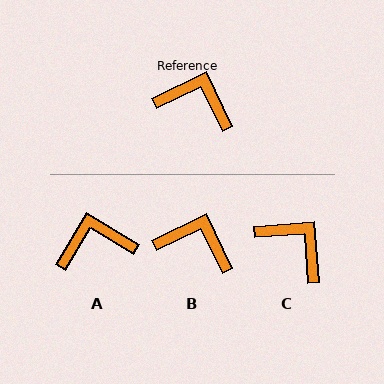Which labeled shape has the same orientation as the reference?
B.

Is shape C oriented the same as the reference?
No, it is off by about 21 degrees.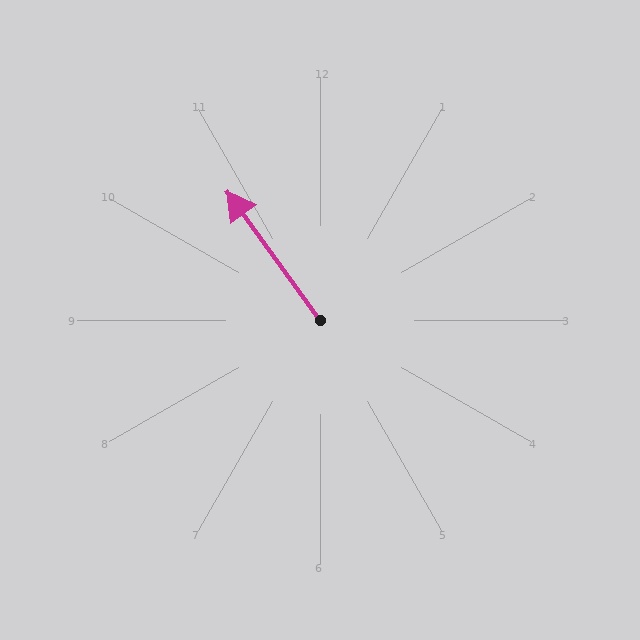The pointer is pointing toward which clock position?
Roughly 11 o'clock.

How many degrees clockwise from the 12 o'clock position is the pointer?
Approximately 324 degrees.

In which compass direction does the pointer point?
Northwest.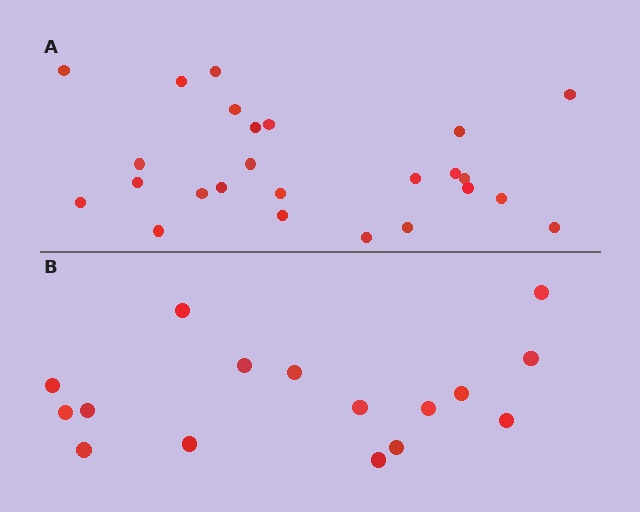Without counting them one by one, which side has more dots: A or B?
Region A (the top region) has more dots.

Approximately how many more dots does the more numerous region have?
Region A has roughly 8 or so more dots than region B.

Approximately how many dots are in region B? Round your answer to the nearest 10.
About 20 dots. (The exact count is 16, which rounds to 20.)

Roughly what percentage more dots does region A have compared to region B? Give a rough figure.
About 55% more.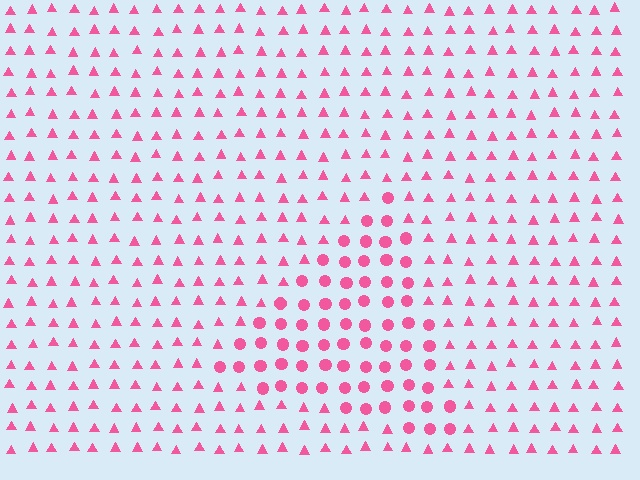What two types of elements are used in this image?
The image uses circles inside the triangle region and triangles outside it.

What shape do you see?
I see a triangle.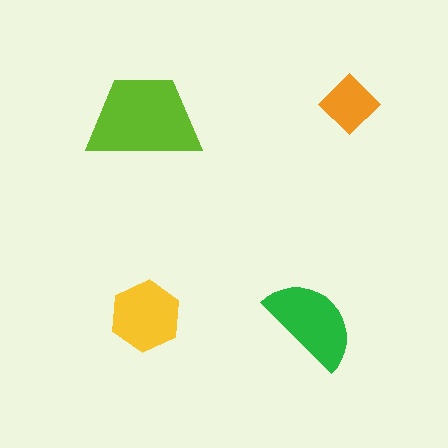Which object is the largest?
The lime trapezoid.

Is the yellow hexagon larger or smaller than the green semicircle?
Smaller.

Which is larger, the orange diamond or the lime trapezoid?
The lime trapezoid.